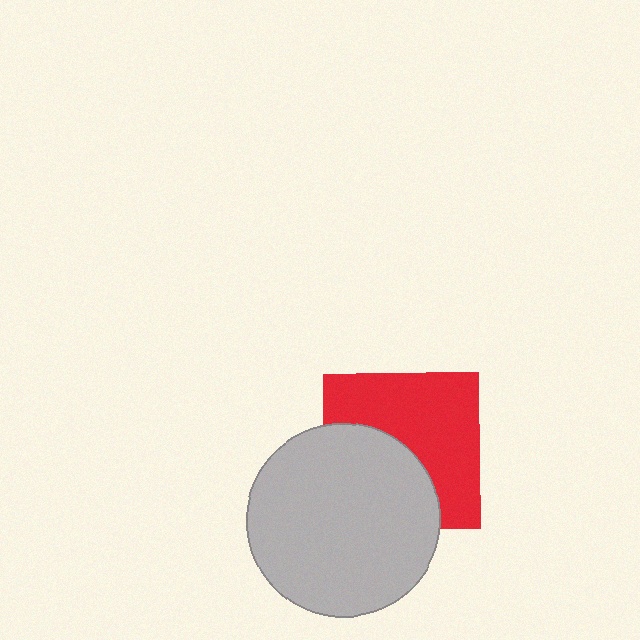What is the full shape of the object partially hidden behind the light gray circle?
The partially hidden object is a red square.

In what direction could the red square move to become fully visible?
The red square could move toward the upper-right. That would shift it out from behind the light gray circle entirely.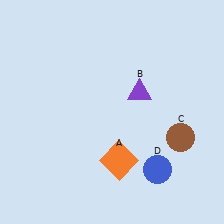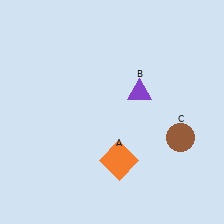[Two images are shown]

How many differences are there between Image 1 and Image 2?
There is 1 difference between the two images.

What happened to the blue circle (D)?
The blue circle (D) was removed in Image 2. It was in the bottom-right area of Image 1.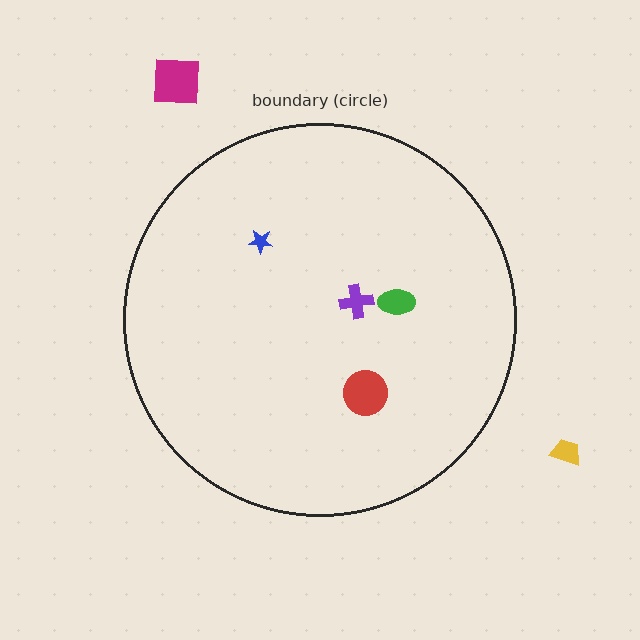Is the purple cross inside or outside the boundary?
Inside.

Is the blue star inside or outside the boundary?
Inside.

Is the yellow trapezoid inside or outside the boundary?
Outside.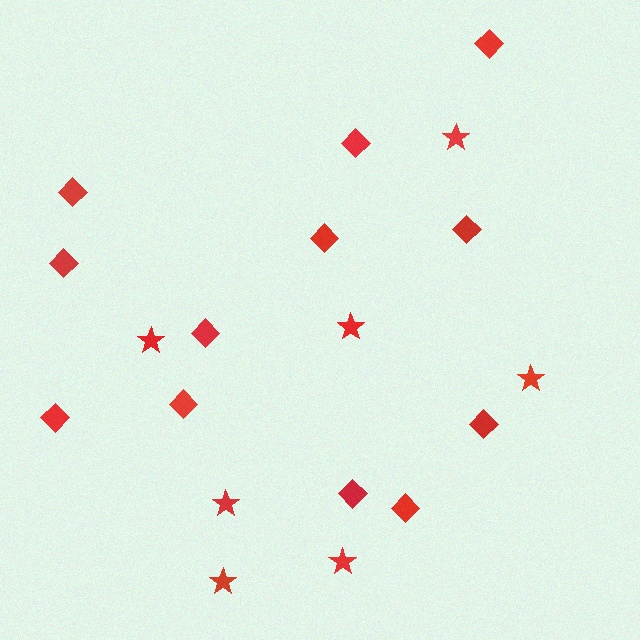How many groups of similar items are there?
There are 2 groups: one group of diamonds (12) and one group of stars (7).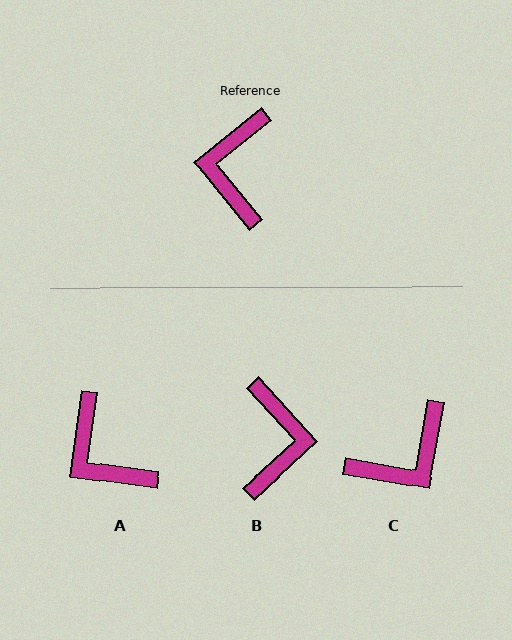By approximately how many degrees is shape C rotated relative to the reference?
Approximately 131 degrees counter-clockwise.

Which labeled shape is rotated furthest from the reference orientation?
B, about 177 degrees away.